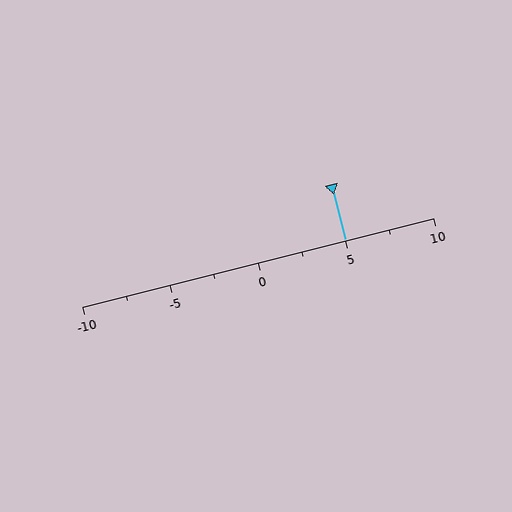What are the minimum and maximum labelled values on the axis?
The axis runs from -10 to 10.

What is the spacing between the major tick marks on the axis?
The major ticks are spaced 5 apart.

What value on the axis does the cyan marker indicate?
The marker indicates approximately 5.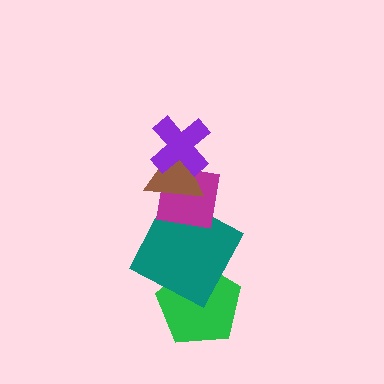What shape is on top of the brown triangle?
The purple cross is on top of the brown triangle.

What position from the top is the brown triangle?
The brown triangle is 2nd from the top.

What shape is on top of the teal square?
The magenta square is on top of the teal square.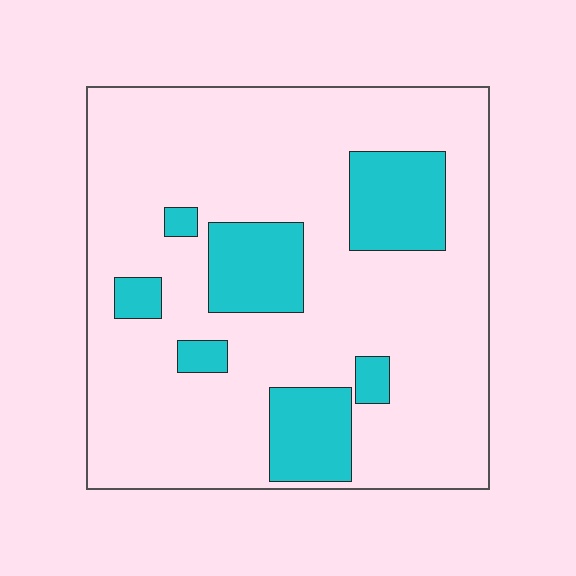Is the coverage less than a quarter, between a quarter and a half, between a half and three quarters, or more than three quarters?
Less than a quarter.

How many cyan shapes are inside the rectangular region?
7.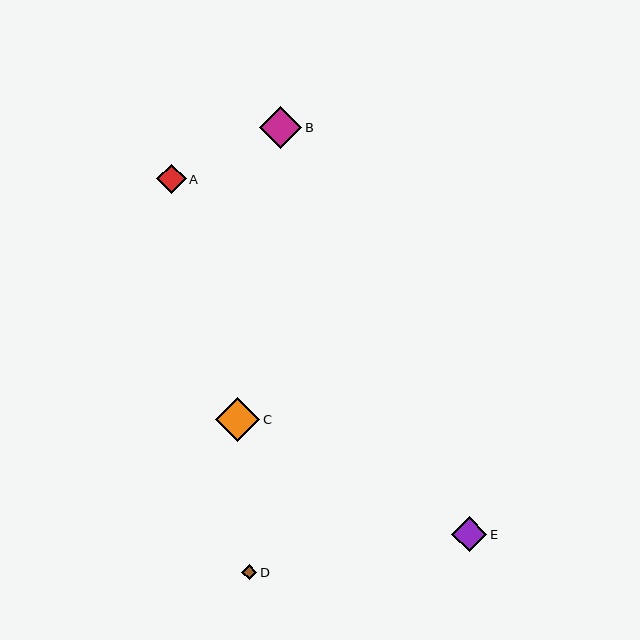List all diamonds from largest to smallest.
From largest to smallest: C, B, E, A, D.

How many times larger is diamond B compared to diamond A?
Diamond B is approximately 1.4 times the size of diamond A.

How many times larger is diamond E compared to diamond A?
Diamond E is approximately 1.2 times the size of diamond A.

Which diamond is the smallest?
Diamond D is the smallest with a size of approximately 15 pixels.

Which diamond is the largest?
Diamond C is the largest with a size of approximately 44 pixels.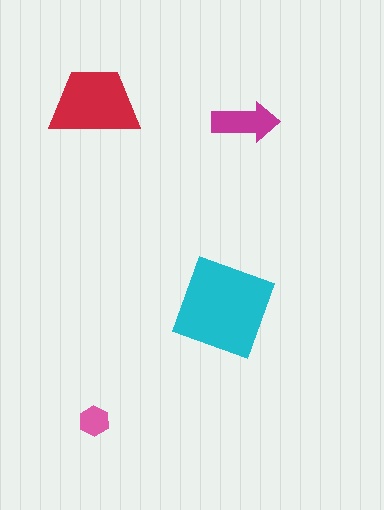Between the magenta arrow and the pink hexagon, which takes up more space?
The magenta arrow.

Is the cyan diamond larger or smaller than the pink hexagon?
Larger.